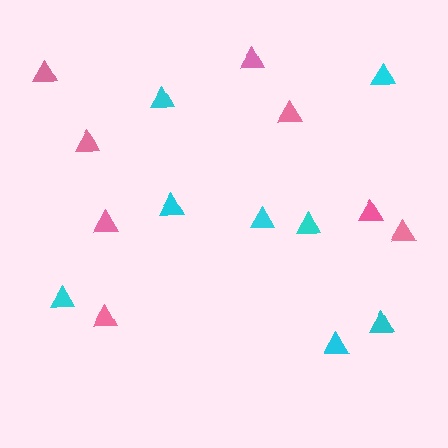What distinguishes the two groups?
There are 2 groups: one group of pink triangles (8) and one group of cyan triangles (8).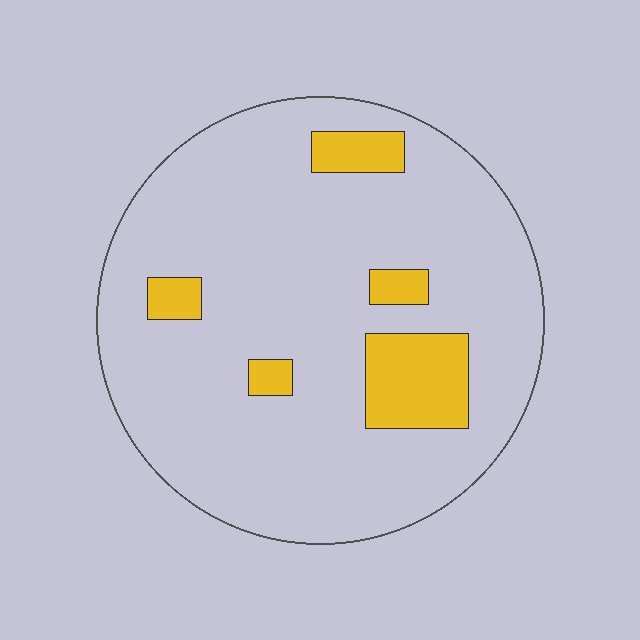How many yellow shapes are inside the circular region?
5.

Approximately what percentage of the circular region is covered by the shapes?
Approximately 15%.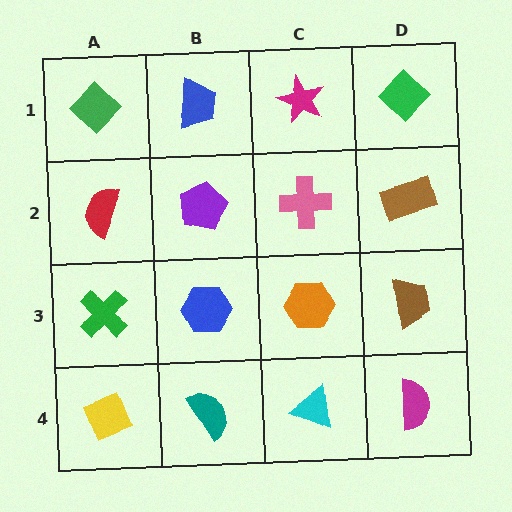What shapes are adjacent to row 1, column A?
A red semicircle (row 2, column A), a blue trapezoid (row 1, column B).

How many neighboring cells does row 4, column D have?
2.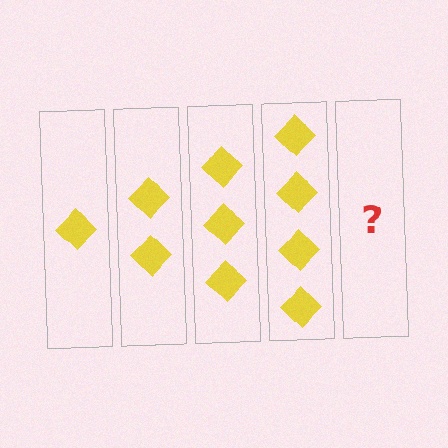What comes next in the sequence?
The next element should be 5 diamonds.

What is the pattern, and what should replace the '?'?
The pattern is that each step adds one more diamond. The '?' should be 5 diamonds.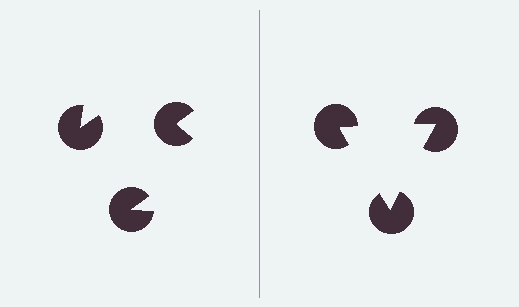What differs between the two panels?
The pac-man discs are positioned identically on both sides; only the wedge orientations differ. On the right they align to a triangle; on the left they are misaligned.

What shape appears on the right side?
An illusory triangle.